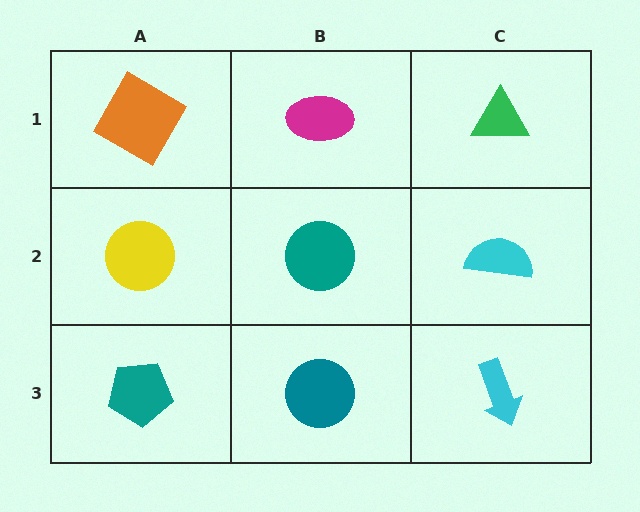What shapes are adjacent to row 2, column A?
An orange square (row 1, column A), a teal pentagon (row 3, column A), a teal circle (row 2, column B).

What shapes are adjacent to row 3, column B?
A teal circle (row 2, column B), a teal pentagon (row 3, column A), a cyan arrow (row 3, column C).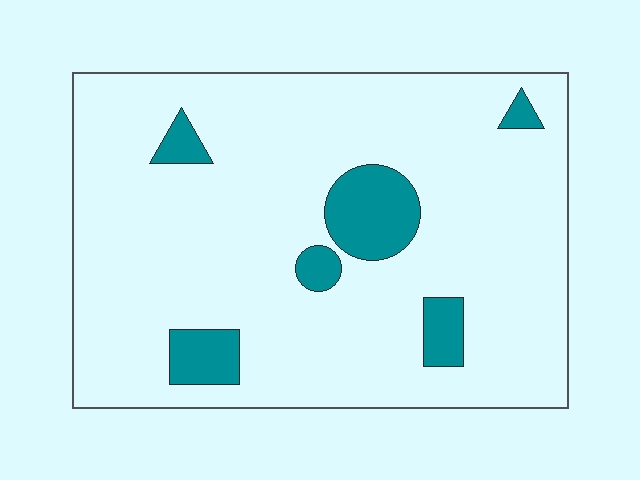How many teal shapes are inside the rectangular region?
6.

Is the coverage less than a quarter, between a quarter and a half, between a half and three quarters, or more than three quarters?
Less than a quarter.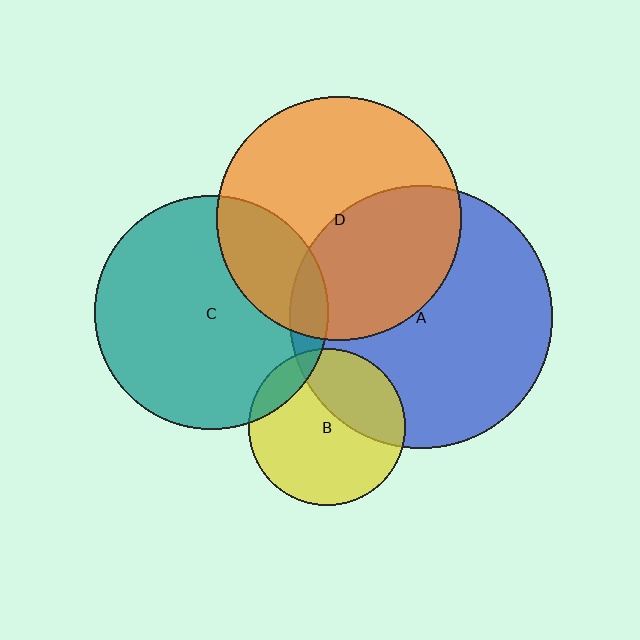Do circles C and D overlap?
Yes.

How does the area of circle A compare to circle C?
Approximately 1.3 times.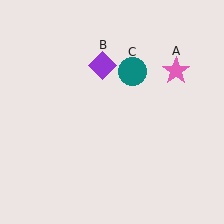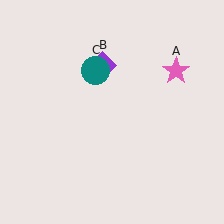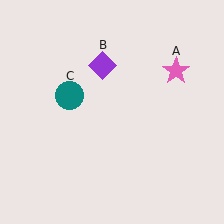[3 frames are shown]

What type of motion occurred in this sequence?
The teal circle (object C) rotated counterclockwise around the center of the scene.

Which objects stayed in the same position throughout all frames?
Pink star (object A) and purple diamond (object B) remained stationary.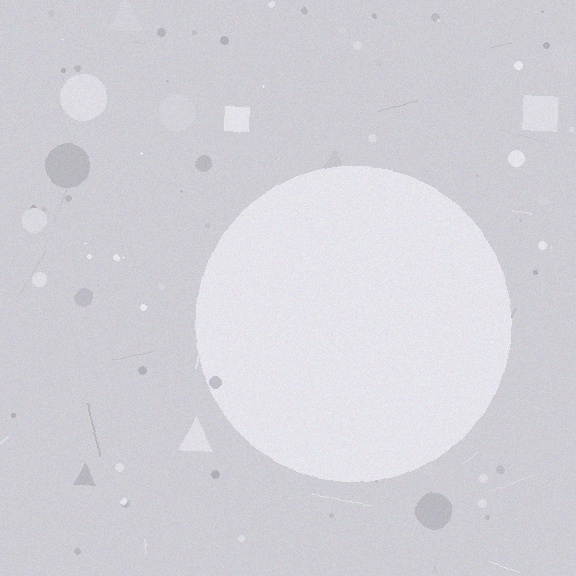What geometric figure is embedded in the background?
A circle is embedded in the background.